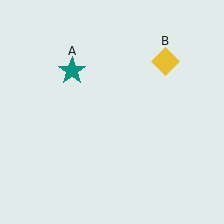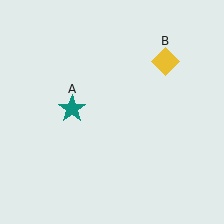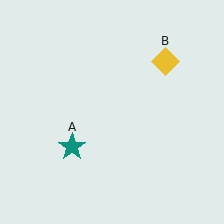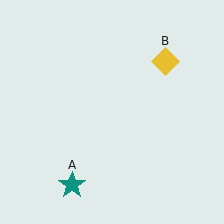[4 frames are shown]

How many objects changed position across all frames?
1 object changed position: teal star (object A).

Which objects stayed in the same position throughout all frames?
Yellow diamond (object B) remained stationary.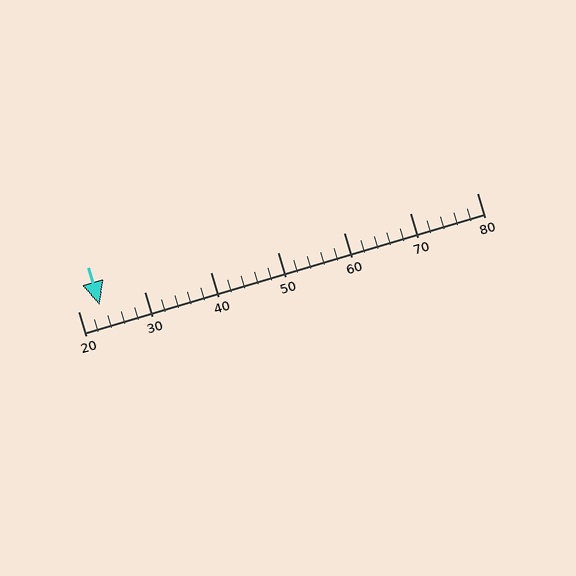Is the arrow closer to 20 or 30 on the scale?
The arrow is closer to 20.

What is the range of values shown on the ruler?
The ruler shows values from 20 to 80.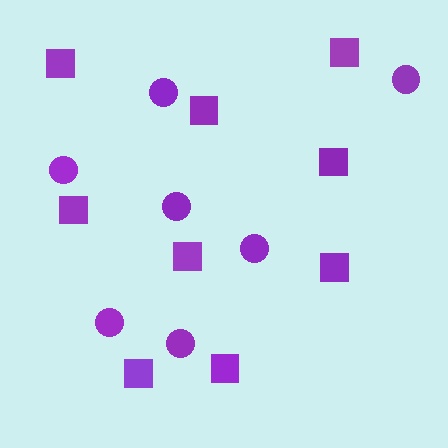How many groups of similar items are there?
There are 2 groups: one group of circles (7) and one group of squares (9).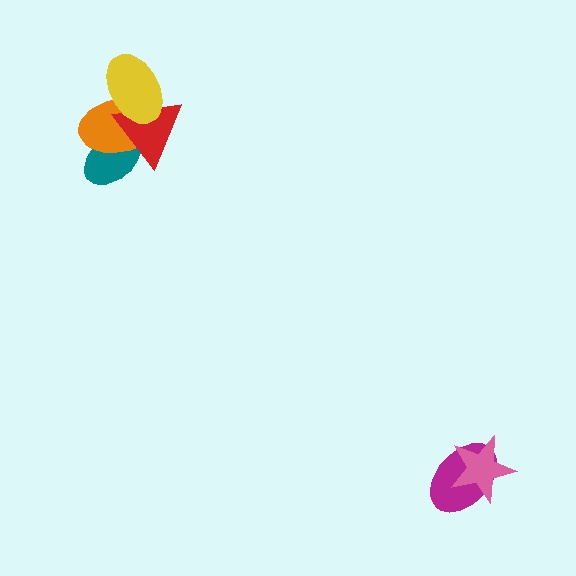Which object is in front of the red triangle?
The yellow ellipse is in front of the red triangle.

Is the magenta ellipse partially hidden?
Yes, it is partially covered by another shape.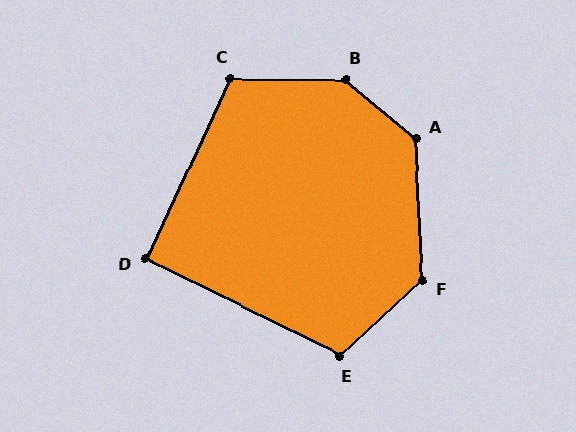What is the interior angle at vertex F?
Approximately 130 degrees (obtuse).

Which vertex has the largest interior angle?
B, at approximately 139 degrees.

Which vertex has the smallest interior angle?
D, at approximately 91 degrees.